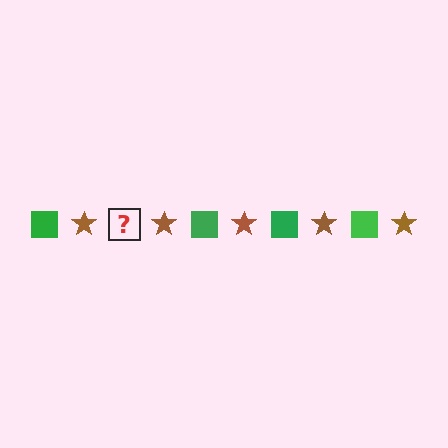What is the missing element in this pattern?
The missing element is a green square.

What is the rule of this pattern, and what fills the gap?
The rule is that the pattern alternates between green square and brown star. The gap should be filled with a green square.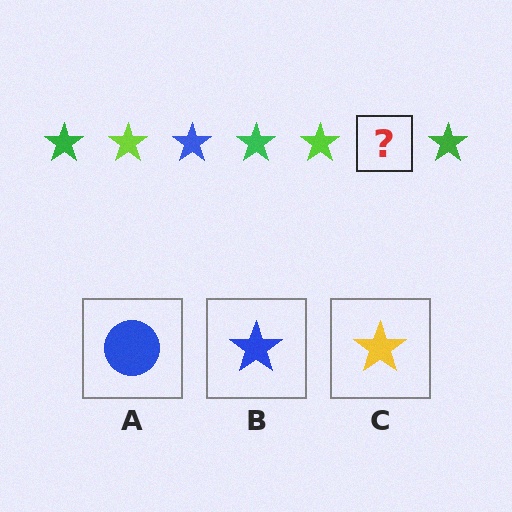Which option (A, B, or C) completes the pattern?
B.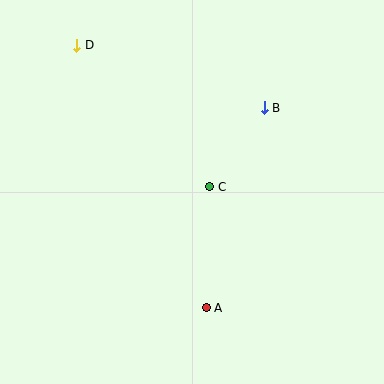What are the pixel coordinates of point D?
Point D is at (77, 45).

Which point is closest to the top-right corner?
Point B is closest to the top-right corner.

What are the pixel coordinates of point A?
Point A is at (206, 308).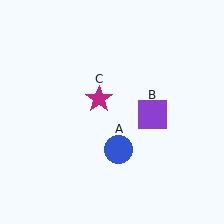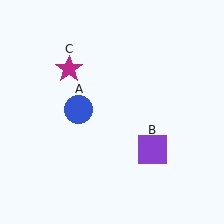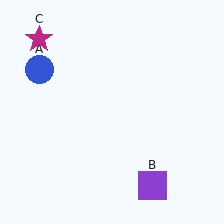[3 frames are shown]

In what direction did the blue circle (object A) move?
The blue circle (object A) moved up and to the left.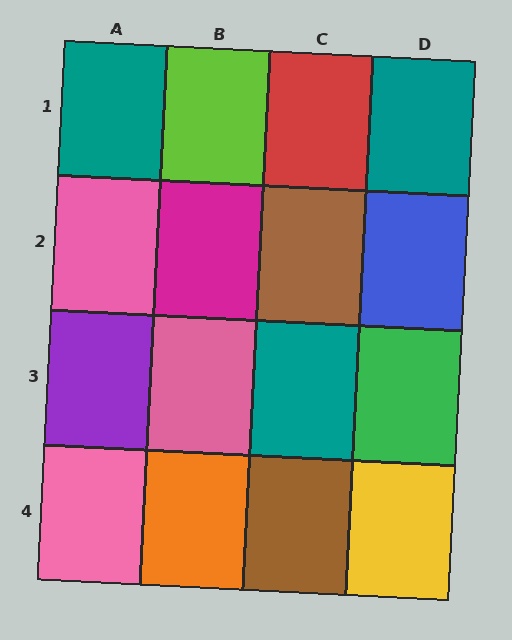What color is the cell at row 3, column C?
Teal.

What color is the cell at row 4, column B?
Orange.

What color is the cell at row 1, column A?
Teal.